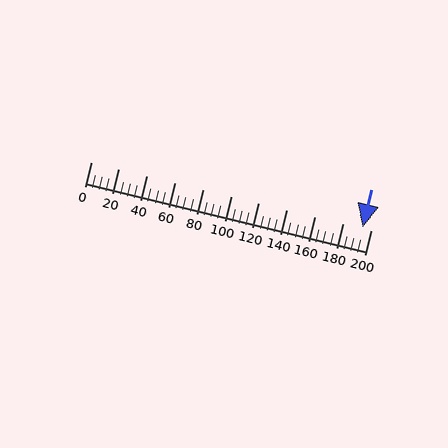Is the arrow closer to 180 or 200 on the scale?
The arrow is closer to 200.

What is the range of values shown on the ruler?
The ruler shows values from 0 to 200.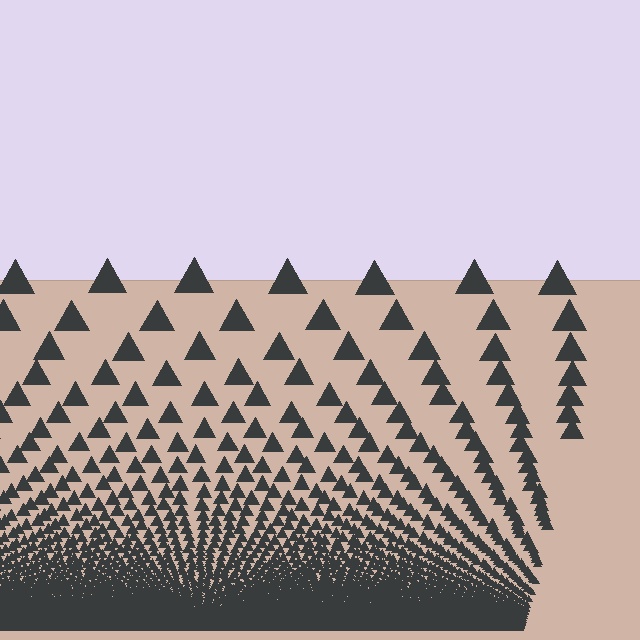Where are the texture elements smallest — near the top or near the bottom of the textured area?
Near the bottom.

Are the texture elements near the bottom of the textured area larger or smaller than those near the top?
Smaller. The gradient is inverted — elements near the bottom are smaller and denser.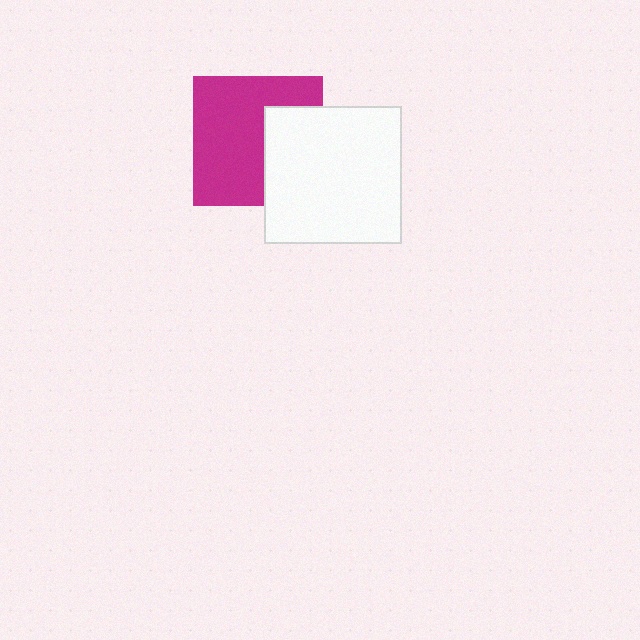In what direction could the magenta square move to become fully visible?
The magenta square could move left. That would shift it out from behind the white square entirely.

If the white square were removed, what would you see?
You would see the complete magenta square.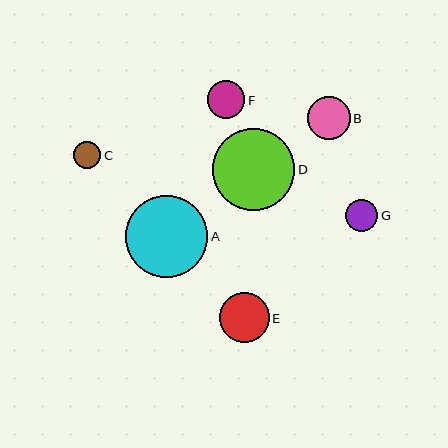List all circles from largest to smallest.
From largest to smallest: A, D, E, B, F, G, C.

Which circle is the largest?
Circle A is the largest with a size of approximately 82 pixels.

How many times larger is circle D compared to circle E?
Circle D is approximately 1.6 times the size of circle E.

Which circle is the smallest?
Circle C is the smallest with a size of approximately 28 pixels.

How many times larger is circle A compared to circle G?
Circle A is approximately 2.5 times the size of circle G.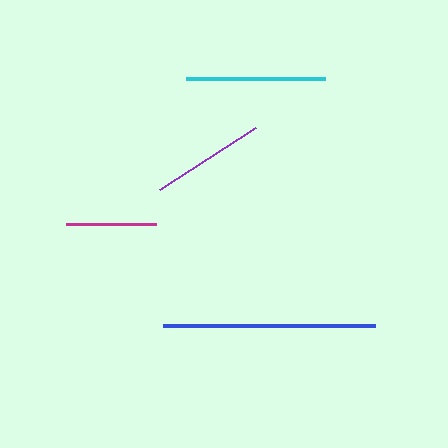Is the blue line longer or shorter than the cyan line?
The blue line is longer than the cyan line.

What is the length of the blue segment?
The blue segment is approximately 212 pixels long.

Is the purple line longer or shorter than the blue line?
The blue line is longer than the purple line.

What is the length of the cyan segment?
The cyan segment is approximately 138 pixels long.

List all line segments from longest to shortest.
From longest to shortest: blue, cyan, purple, magenta.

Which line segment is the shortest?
The magenta line is the shortest at approximately 89 pixels.